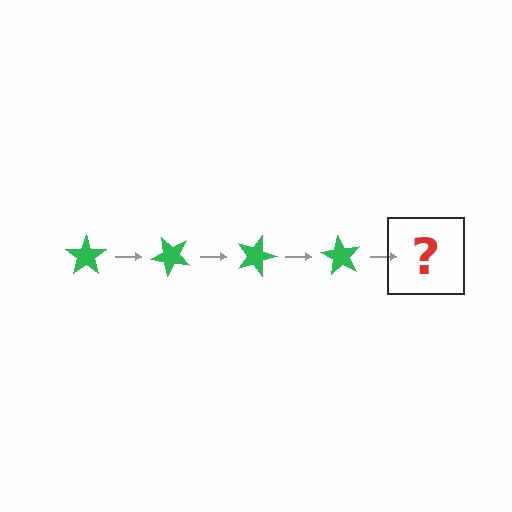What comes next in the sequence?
The next element should be a green star rotated 180 degrees.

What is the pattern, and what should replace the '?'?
The pattern is that the star rotates 45 degrees each step. The '?' should be a green star rotated 180 degrees.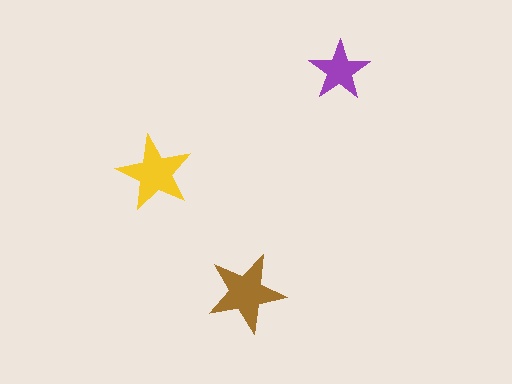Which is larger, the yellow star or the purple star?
The yellow one.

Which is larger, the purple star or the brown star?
The brown one.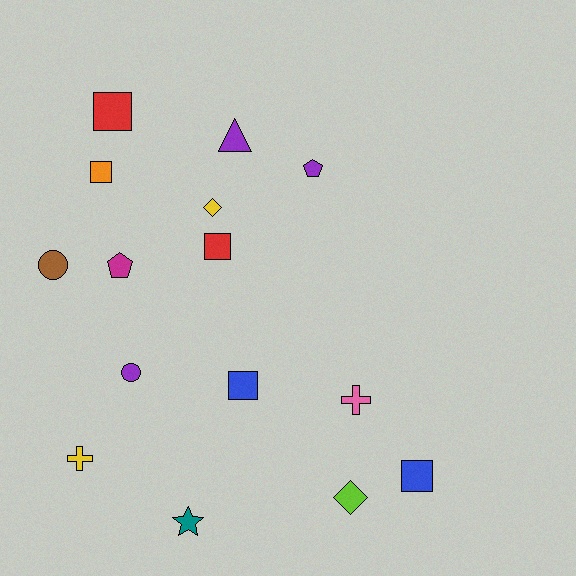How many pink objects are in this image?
There is 1 pink object.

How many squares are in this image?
There are 5 squares.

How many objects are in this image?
There are 15 objects.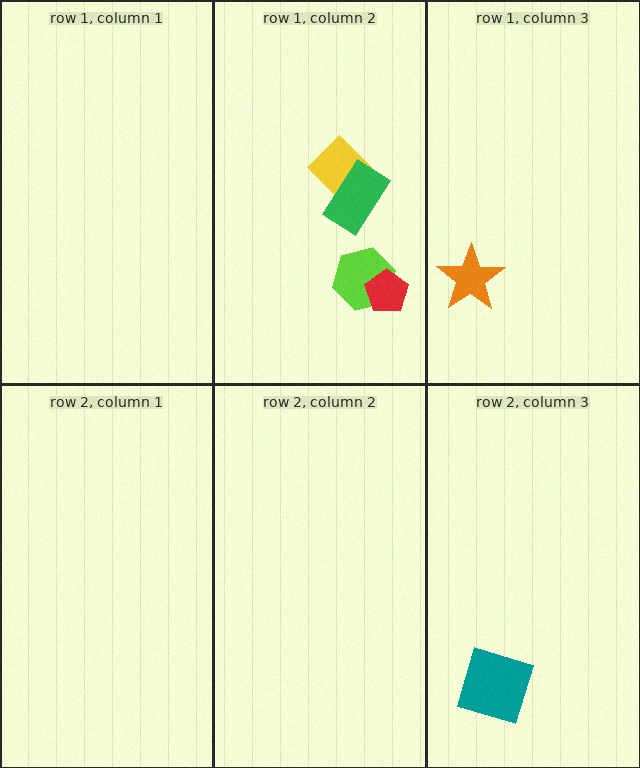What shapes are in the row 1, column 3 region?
The orange star.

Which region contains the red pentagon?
The row 1, column 2 region.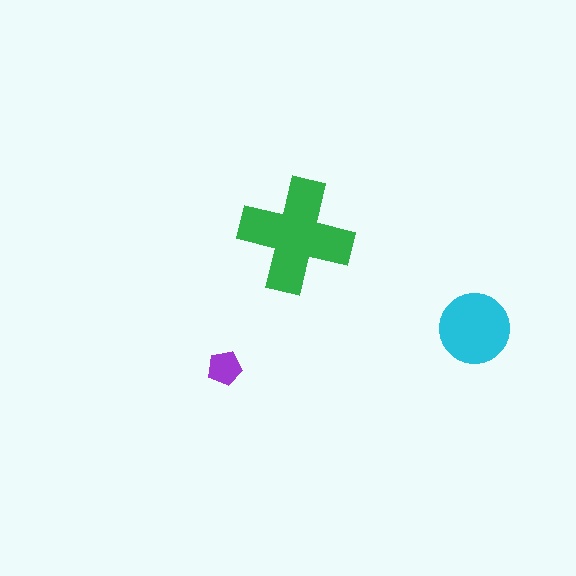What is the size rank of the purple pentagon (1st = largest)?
3rd.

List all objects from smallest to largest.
The purple pentagon, the cyan circle, the green cross.